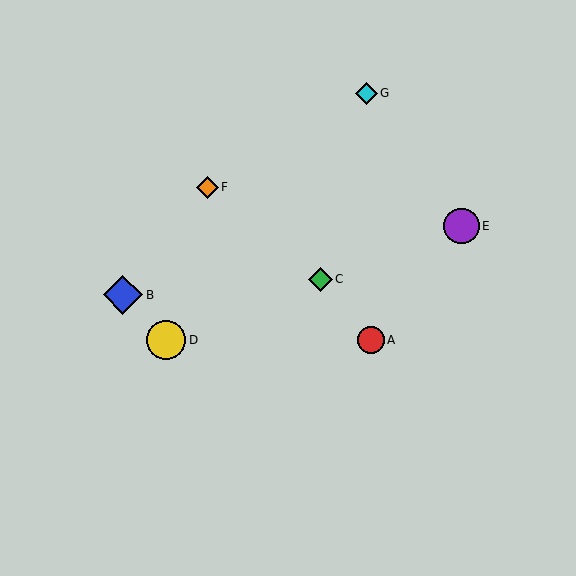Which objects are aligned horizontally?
Objects A, D are aligned horizontally.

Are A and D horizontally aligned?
Yes, both are at y≈340.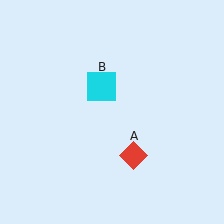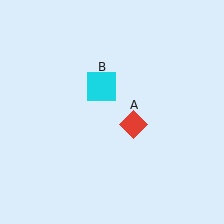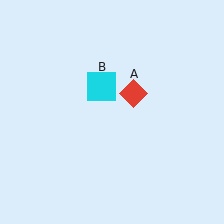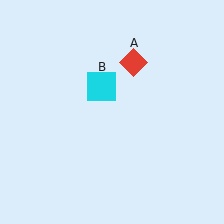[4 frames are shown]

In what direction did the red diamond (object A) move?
The red diamond (object A) moved up.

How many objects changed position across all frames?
1 object changed position: red diamond (object A).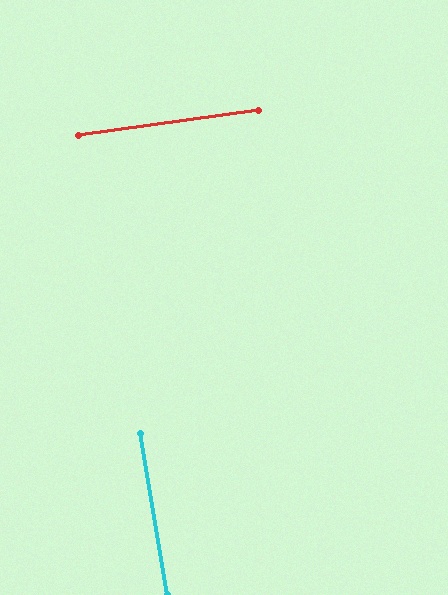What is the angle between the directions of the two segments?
Approximately 88 degrees.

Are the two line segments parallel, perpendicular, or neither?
Perpendicular — they meet at approximately 88°.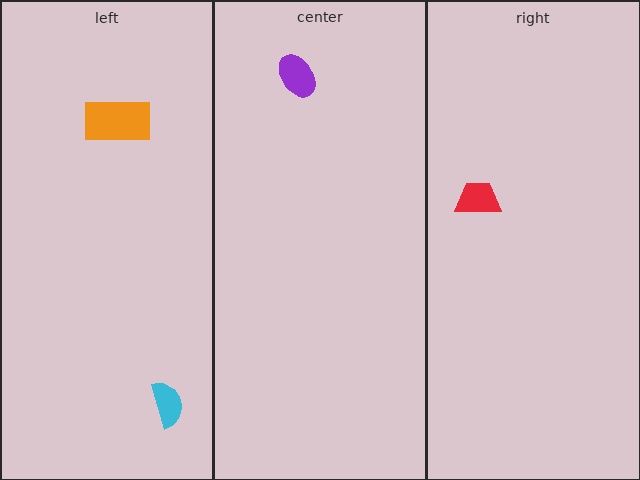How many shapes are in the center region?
1.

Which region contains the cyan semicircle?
The left region.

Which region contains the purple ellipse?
The center region.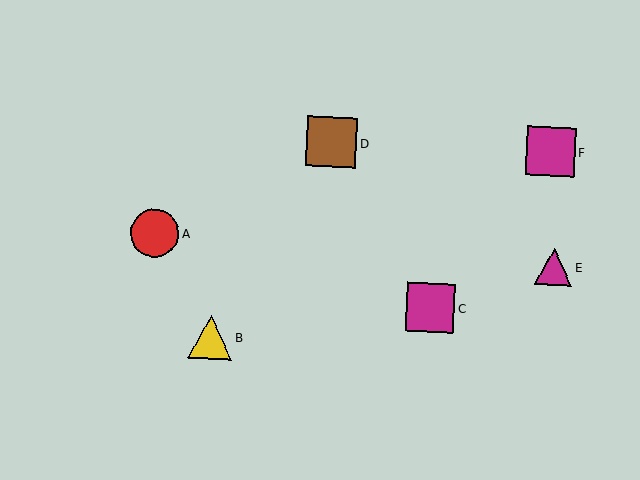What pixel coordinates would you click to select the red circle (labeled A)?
Click at (155, 233) to select the red circle A.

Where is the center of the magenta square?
The center of the magenta square is at (551, 151).